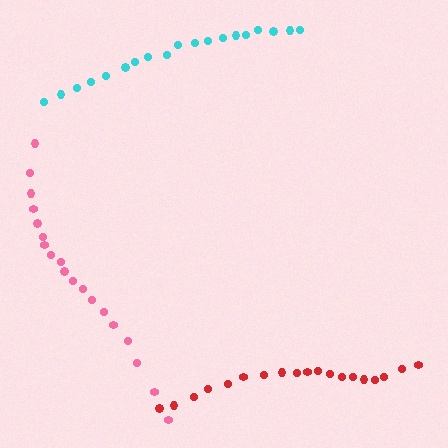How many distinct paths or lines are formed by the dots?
There are 3 distinct paths.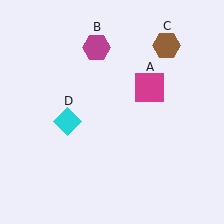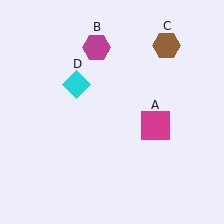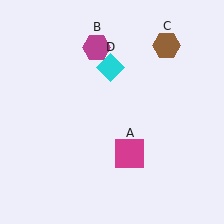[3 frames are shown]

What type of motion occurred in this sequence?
The magenta square (object A), cyan diamond (object D) rotated clockwise around the center of the scene.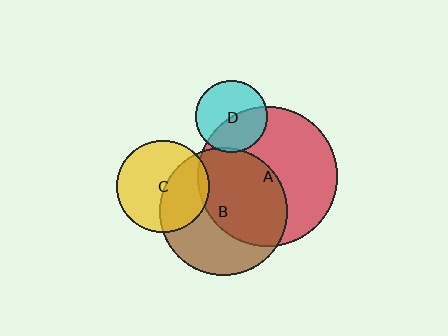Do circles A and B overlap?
Yes.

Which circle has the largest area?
Circle A (red).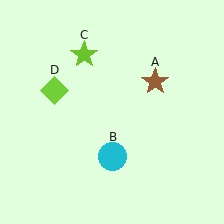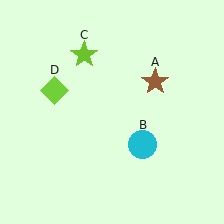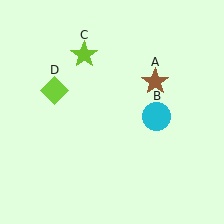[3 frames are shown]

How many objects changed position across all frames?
1 object changed position: cyan circle (object B).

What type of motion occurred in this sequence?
The cyan circle (object B) rotated counterclockwise around the center of the scene.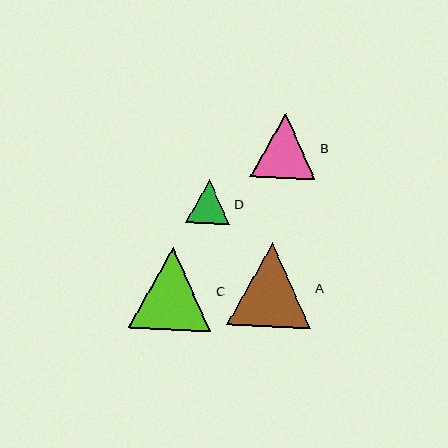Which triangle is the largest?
Triangle A is the largest with a size of approximately 84 pixels.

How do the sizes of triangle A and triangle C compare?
Triangle A and triangle C are approximately the same size.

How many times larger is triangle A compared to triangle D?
Triangle A is approximately 1.9 times the size of triangle D.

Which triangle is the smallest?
Triangle D is the smallest with a size of approximately 44 pixels.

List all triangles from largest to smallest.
From largest to smallest: A, C, B, D.